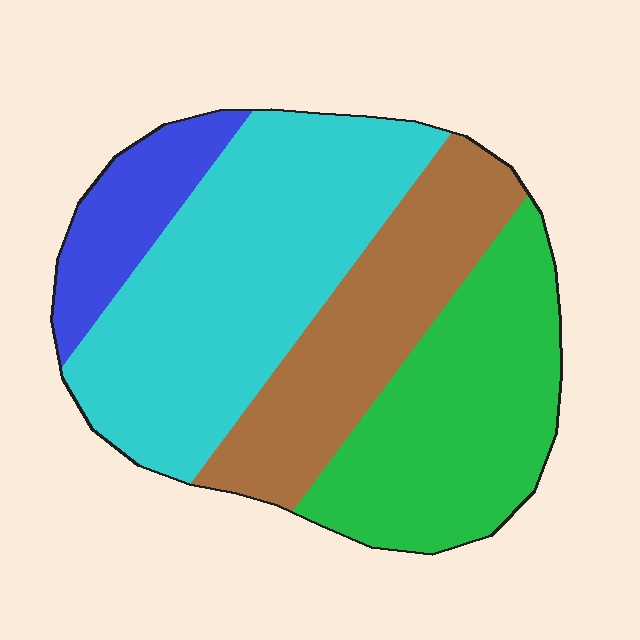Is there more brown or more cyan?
Cyan.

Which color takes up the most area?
Cyan, at roughly 40%.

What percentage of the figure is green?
Green covers roughly 30% of the figure.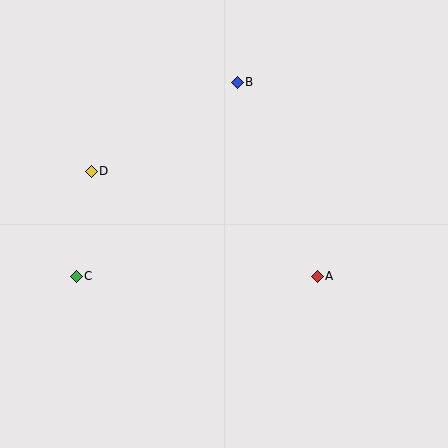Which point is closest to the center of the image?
Point A at (317, 276) is closest to the center.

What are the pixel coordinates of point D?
Point D is at (91, 171).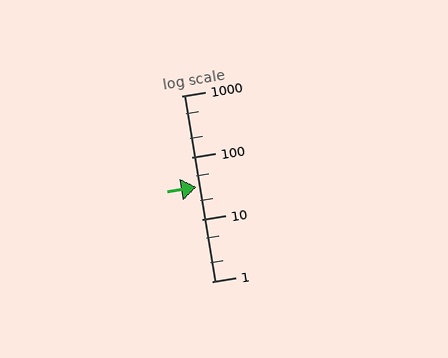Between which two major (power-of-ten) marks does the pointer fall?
The pointer is between 10 and 100.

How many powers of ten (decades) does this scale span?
The scale spans 3 decades, from 1 to 1000.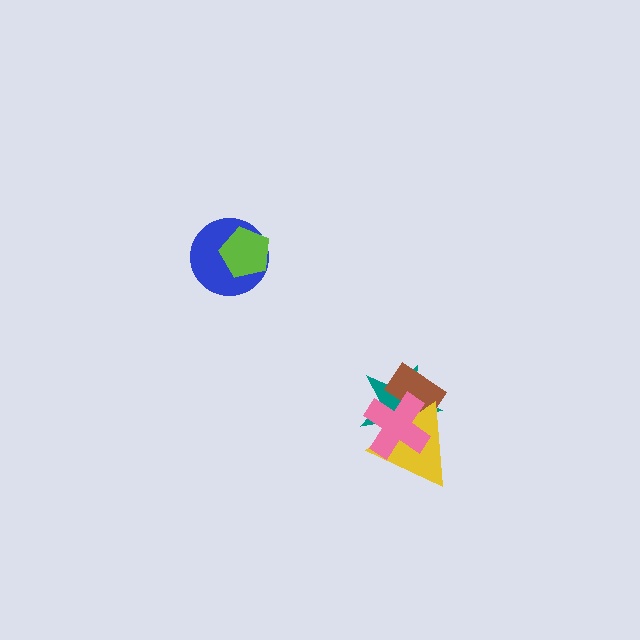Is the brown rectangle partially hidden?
Yes, it is partially covered by another shape.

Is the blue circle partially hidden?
Yes, it is partially covered by another shape.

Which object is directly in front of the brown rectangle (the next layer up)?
The yellow triangle is directly in front of the brown rectangle.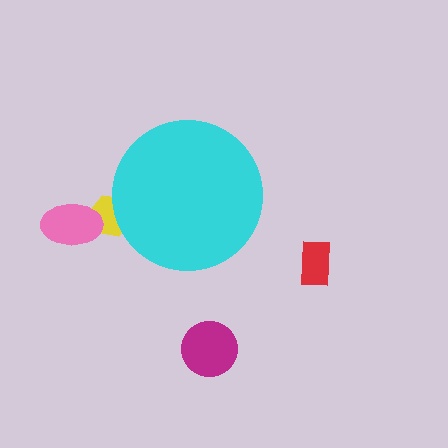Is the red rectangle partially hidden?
No, the red rectangle is fully visible.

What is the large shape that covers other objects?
A cyan circle.